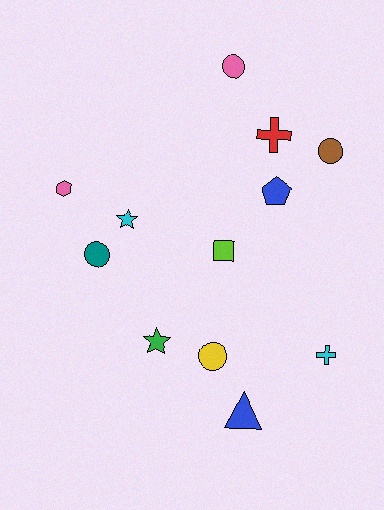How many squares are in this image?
There is 1 square.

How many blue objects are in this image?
There are 2 blue objects.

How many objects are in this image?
There are 12 objects.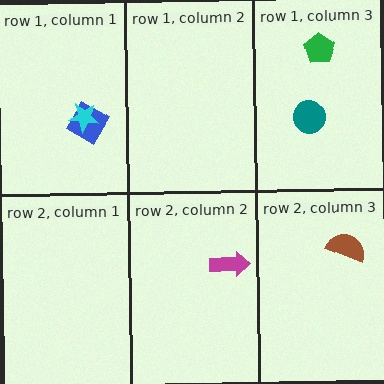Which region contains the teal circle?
The row 1, column 3 region.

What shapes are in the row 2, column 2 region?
The magenta arrow.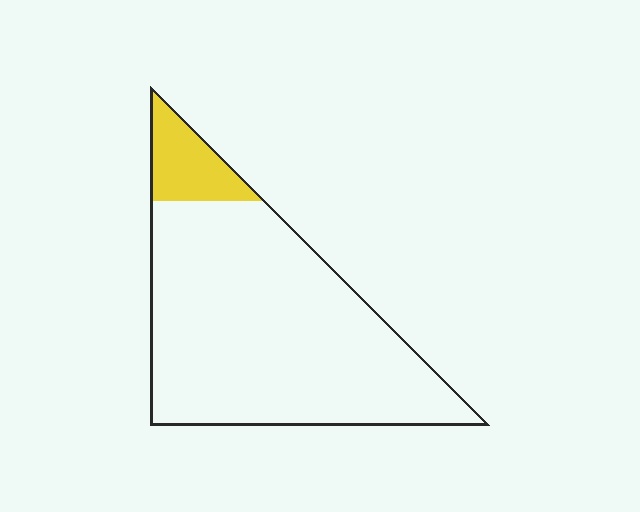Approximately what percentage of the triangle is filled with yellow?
Approximately 10%.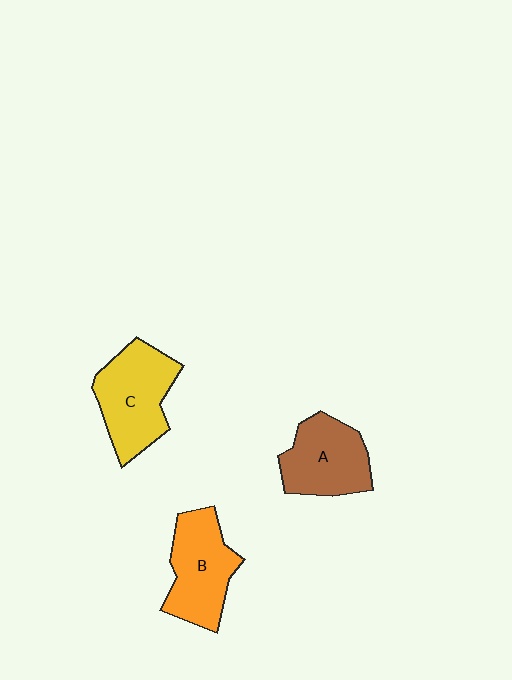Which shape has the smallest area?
Shape A (brown).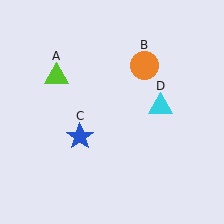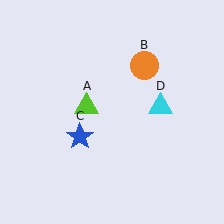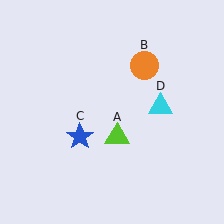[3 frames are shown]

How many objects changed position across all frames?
1 object changed position: lime triangle (object A).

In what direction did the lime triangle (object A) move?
The lime triangle (object A) moved down and to the right.